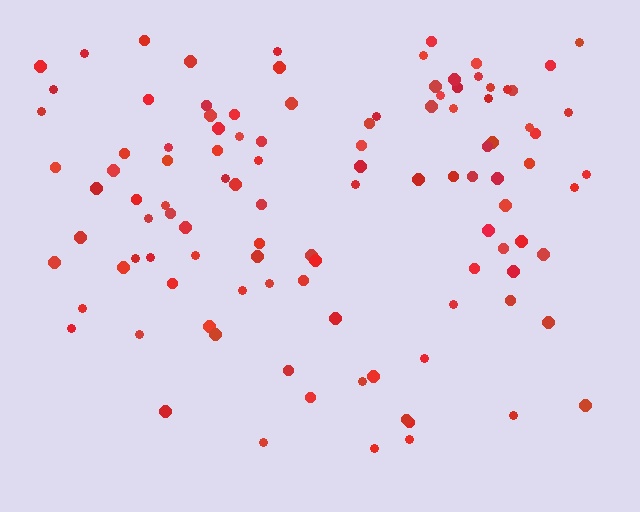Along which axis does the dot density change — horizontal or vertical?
Vertical.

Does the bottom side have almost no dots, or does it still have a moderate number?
Still a moderate number, just noticeably fewer than the top.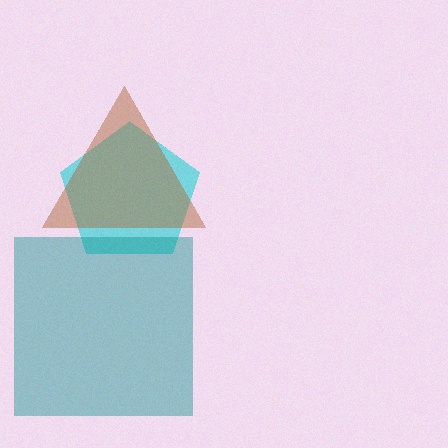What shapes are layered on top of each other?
The layered shapes are: a cyan pentagon, a teal square, a brown triangle.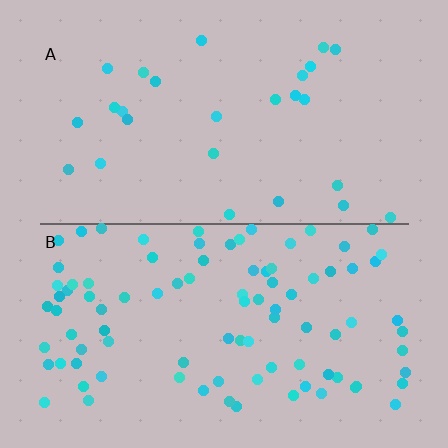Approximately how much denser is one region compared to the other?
Approximately 3.5× — region B over region A.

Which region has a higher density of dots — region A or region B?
B (the bottom).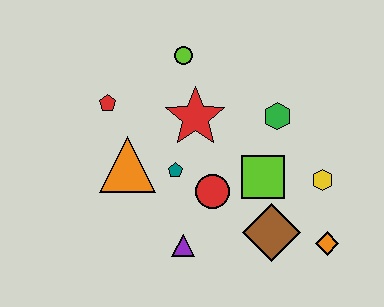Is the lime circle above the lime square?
Yes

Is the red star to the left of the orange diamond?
Yes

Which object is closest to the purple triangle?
The red circle is closest to the purple triangle.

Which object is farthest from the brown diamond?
The red pentagon is farthest from the brown diamond.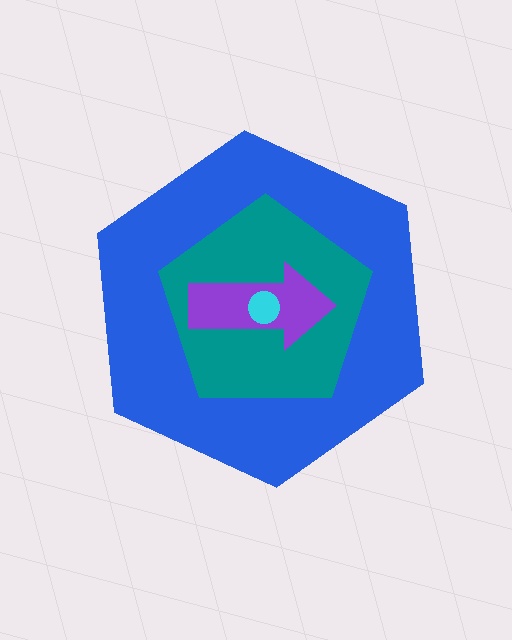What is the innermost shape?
The cyan circle.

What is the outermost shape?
The blue hexagon.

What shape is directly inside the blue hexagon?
The teal pentagon.